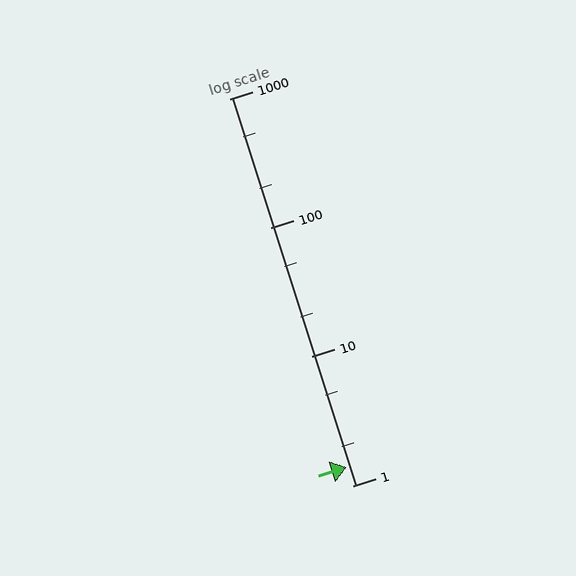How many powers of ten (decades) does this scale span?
The scale spans 3 decades, from 1 to 1000.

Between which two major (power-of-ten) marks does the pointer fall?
The pointer is between 1 and 10.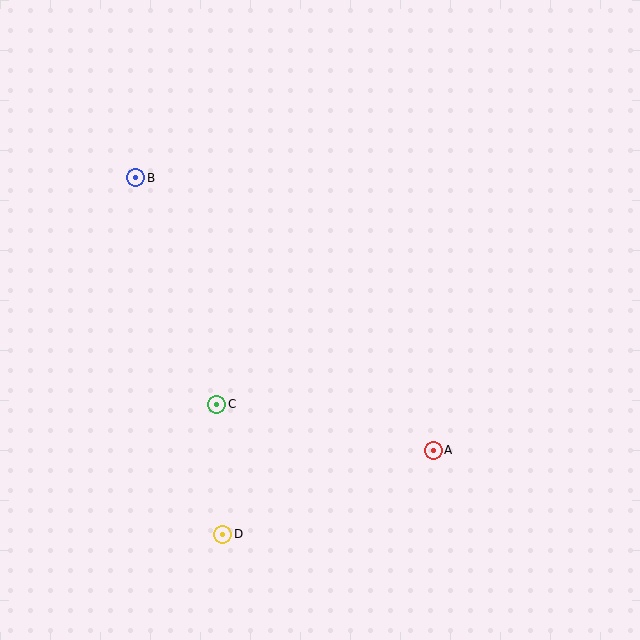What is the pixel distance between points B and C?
The distance between B and C is 240 pixels.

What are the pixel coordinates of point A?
Point A is at (433, 450).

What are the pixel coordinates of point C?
Point C is at (217, 404).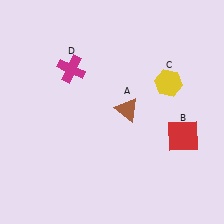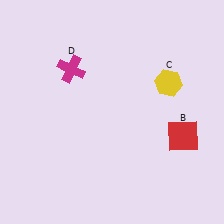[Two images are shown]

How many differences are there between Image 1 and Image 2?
There is 1 difference between the two images.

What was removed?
The brown triangle (A) was removed in Image 2.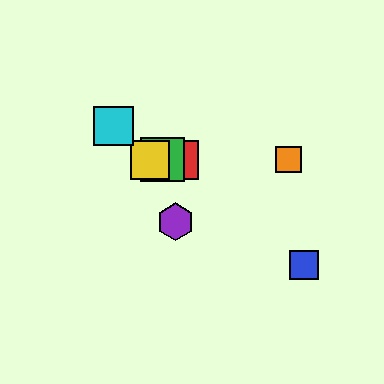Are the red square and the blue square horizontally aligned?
No, the red square is at y≈160 and the blue square is at y≈265.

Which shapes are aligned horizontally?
The red square, the green square, the yellow square, the orange square are aligned horizontally.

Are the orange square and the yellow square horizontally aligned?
Yes, both are at y≈160.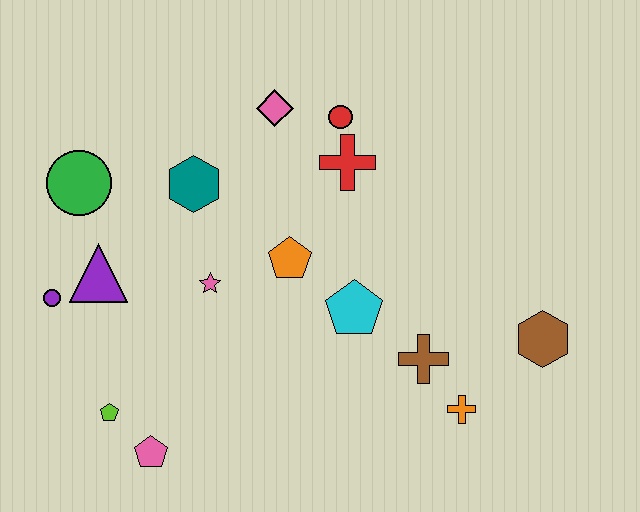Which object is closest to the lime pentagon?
The pink pentagon is closest to the lime pentagon.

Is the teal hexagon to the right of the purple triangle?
Yes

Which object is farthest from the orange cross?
The green circle is farthest from the orange cross.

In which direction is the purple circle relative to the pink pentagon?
The purple circle is above the pink pentagon.